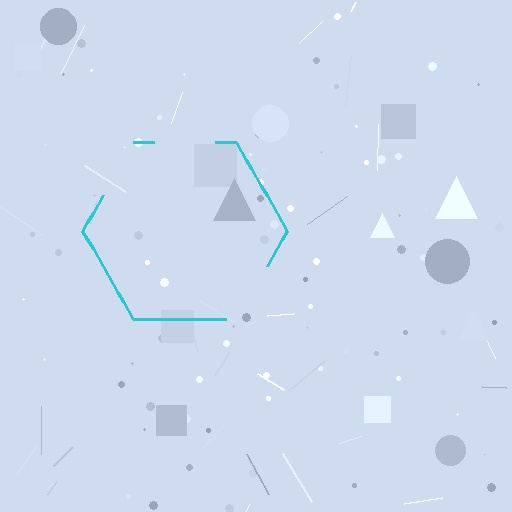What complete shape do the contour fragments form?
The contour fragments form a hexagon.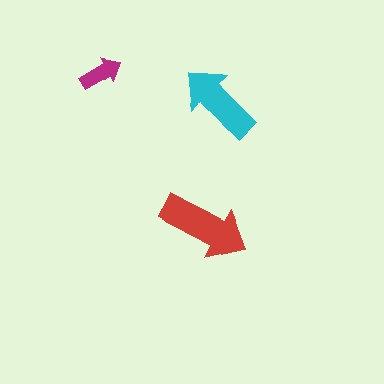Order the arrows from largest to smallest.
the red one, the cyan one, the magenta one.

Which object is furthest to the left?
The magenta arrow is leftmost.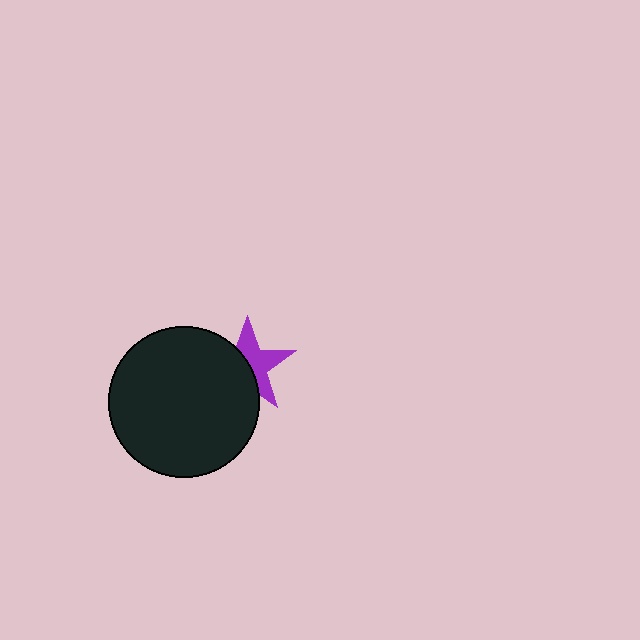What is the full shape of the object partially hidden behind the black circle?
The partially hidden object is a purple star.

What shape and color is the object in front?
The object in front is a black circle.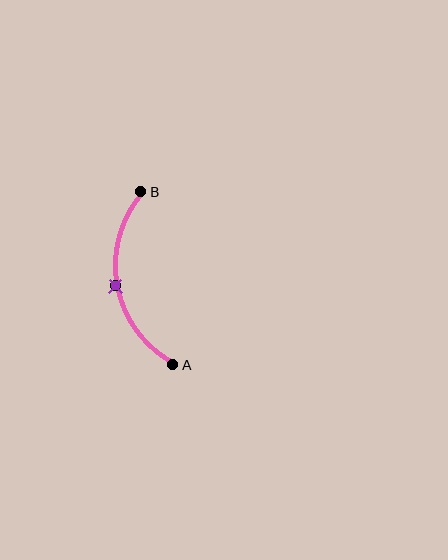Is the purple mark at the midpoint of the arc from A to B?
Yes. The purple mark lies on the arc at equal arc-length from both A and B — it is the arc midpoint.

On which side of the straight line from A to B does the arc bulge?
The arc bulges to the left of the straight line connecting A and B.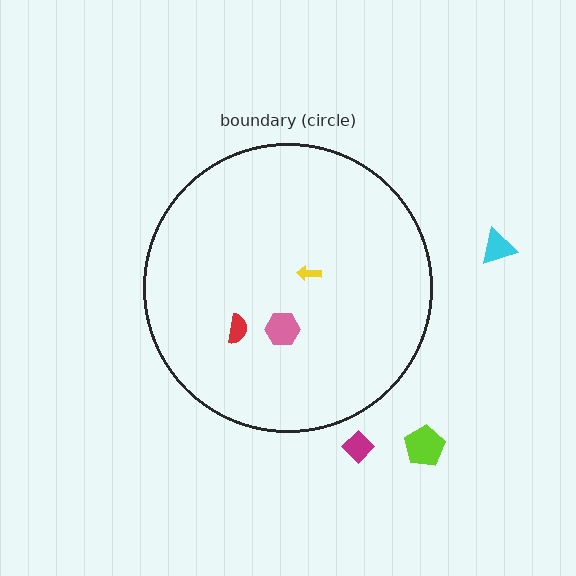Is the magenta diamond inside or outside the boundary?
Outside.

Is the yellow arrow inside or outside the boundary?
Inside.